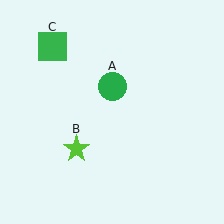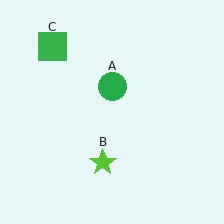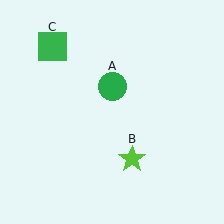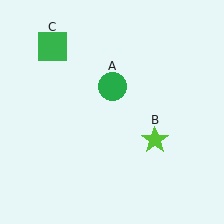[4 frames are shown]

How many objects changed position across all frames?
1 object changed position: lime star (object B).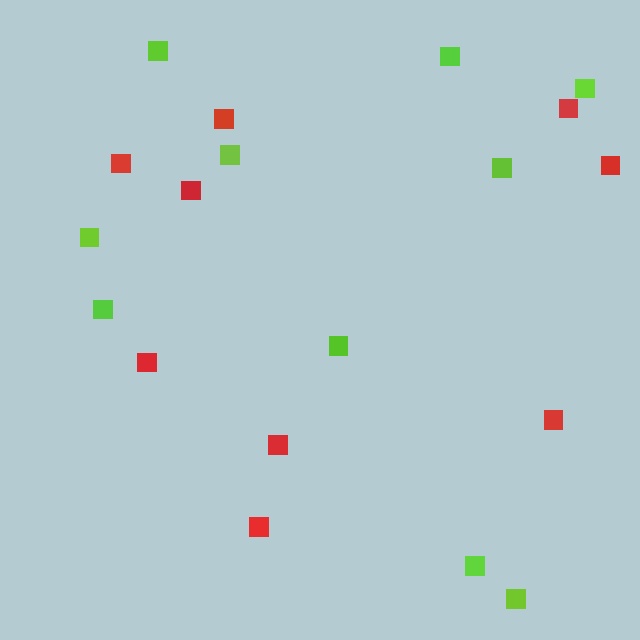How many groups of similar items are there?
There are 2 groups: one group of red squares (9) and one group of lime squares (10).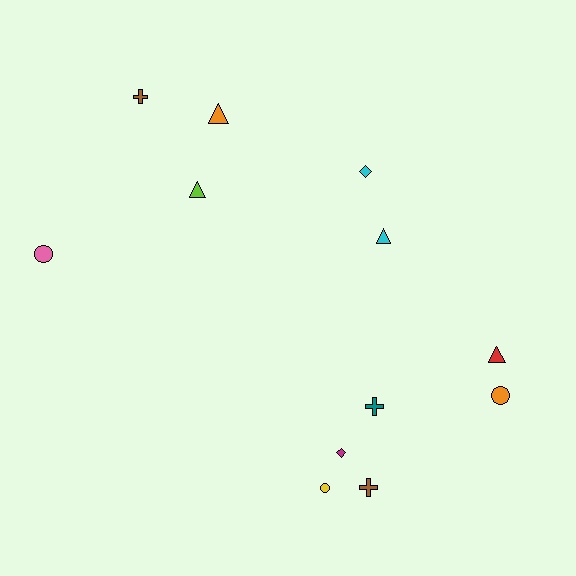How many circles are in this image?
There are 3 circles.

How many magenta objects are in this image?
There is 1 magenta object.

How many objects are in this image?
There are 12 objects.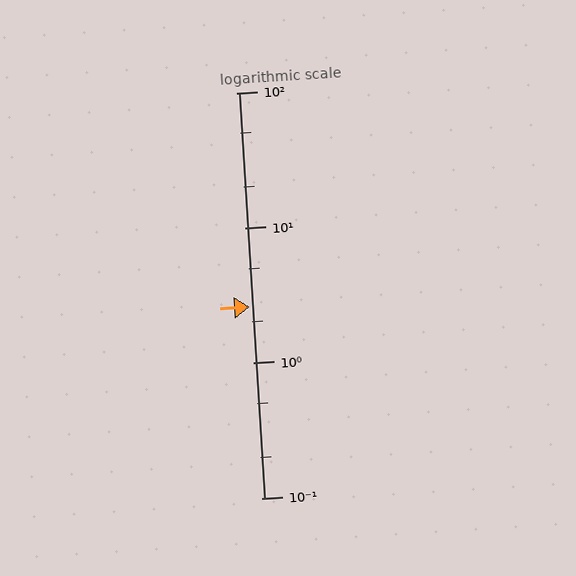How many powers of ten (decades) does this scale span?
The scale spans 3 decades, from 0.1 to 100.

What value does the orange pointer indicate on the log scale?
The pointer indicates approximately 2.6.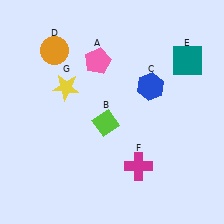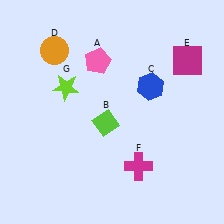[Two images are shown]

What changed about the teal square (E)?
In Image 1, E is teal. In Image 2, it changed to magenta.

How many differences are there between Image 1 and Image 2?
There are 2 differences between the two images.